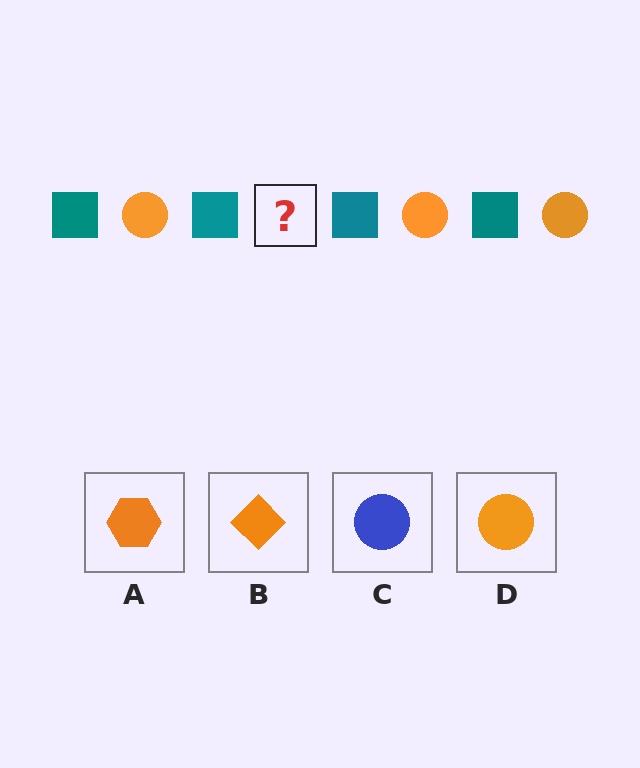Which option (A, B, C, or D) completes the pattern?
D.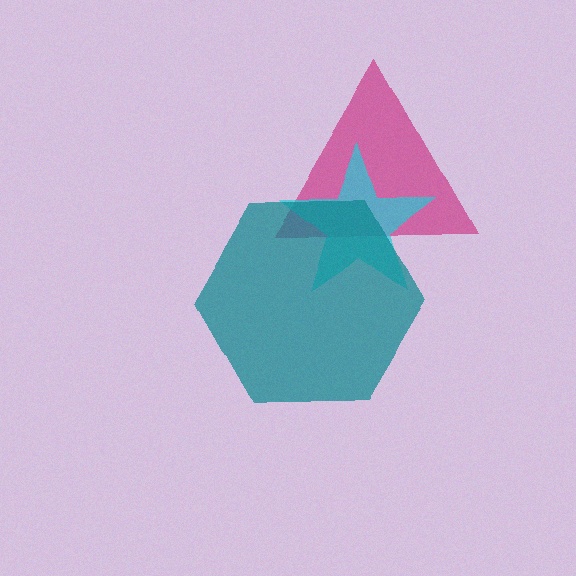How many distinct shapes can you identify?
There are 3 distinct shapes: a magenta triangle, a cyan star, a teal hexagon.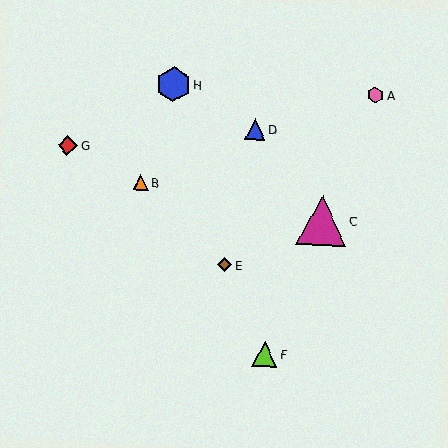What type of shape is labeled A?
Shape A is a pink hexagon.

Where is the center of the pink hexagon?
The center of the pink hexagon is at (375, 95).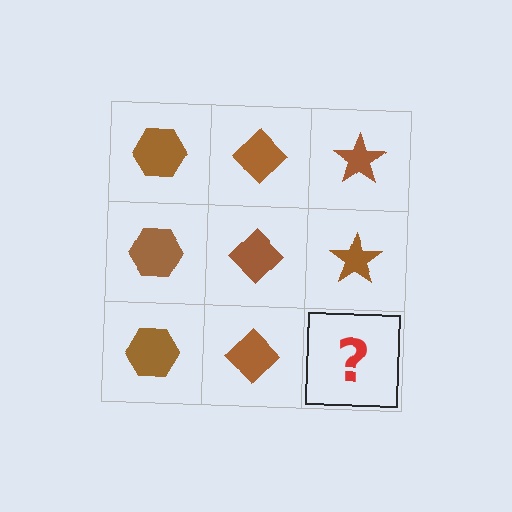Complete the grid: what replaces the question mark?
The question mark should be replaced with a brown star.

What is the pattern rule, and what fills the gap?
The rule is that each column has a consistent shape. The gap should be filled with a brown star.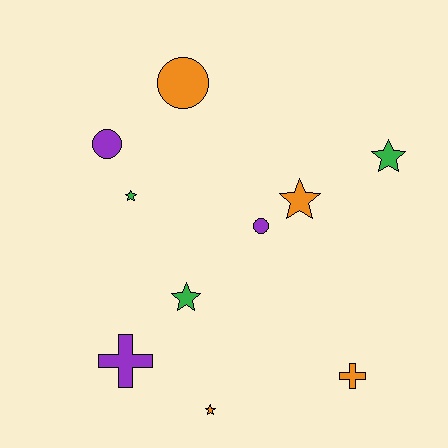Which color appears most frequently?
Orange, with 4 objects.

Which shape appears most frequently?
Star, with 5 objects.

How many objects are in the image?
There are 10 objects.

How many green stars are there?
There are 3 green stars.